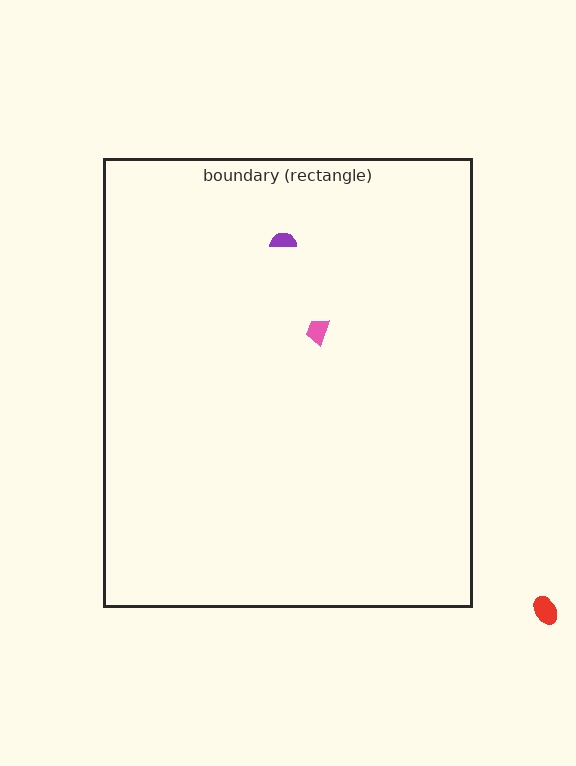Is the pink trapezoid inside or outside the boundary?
Inside.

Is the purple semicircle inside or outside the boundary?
Inside.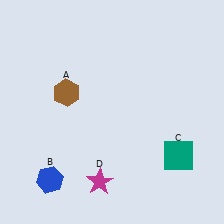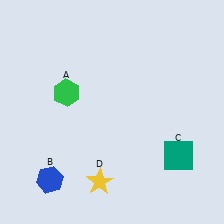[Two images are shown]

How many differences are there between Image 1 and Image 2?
There are 2 differences between the two images.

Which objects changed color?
A changed from brown to green. D changed from magenta to yellow.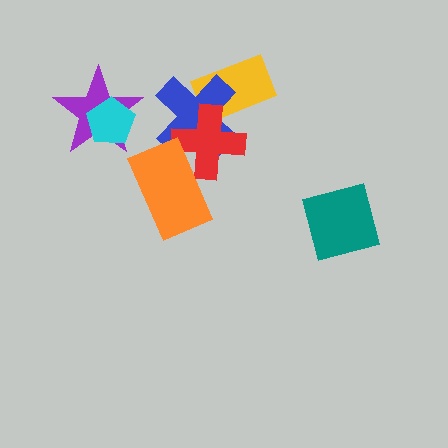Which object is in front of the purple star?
The cyan pentagon is in front of the purple star.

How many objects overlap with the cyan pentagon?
1 object overlaps with the cyan pentagon.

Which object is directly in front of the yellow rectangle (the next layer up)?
The blue cross is directly in front of the yellow rectangle.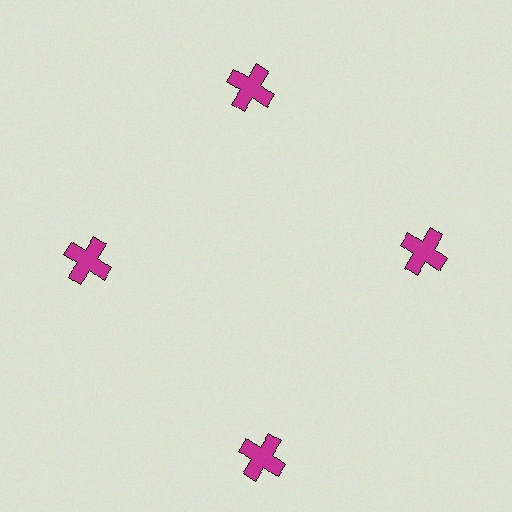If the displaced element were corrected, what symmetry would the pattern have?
It would have 4-fold rotational symmetry — the pattern would map onto itself every 90 degrees.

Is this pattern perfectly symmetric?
No. The 4 magenta crosses are arranged in a ring, but one element near the 6 o'clock position is pushed outward from the center, breaking the 4-fold rotational symmetry.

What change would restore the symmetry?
The symmetry would be restored by moving it inward, back onto the ring so that all 4 crosses sit at equal angles and equal distance from the center.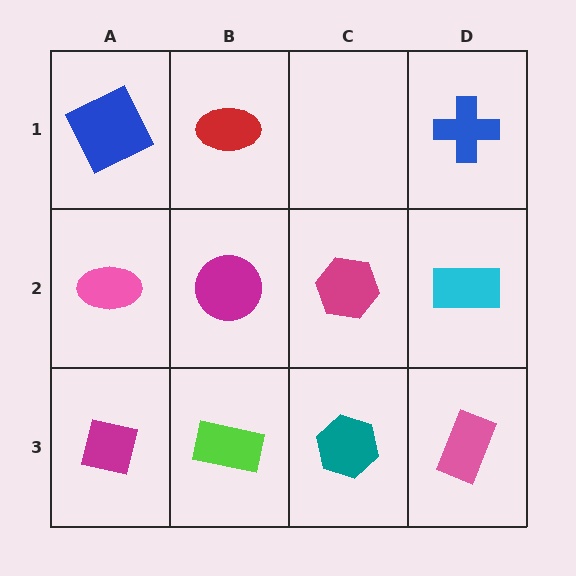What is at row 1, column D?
A blue cross.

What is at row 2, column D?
A cyan rectangle.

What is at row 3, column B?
A lime rectangle.